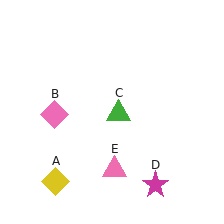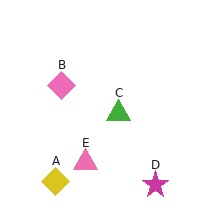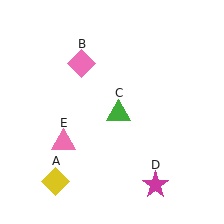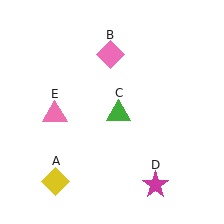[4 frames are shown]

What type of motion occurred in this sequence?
The pink diamond (object B), pink triangle (object E) rotated clockwise around the center of the scene.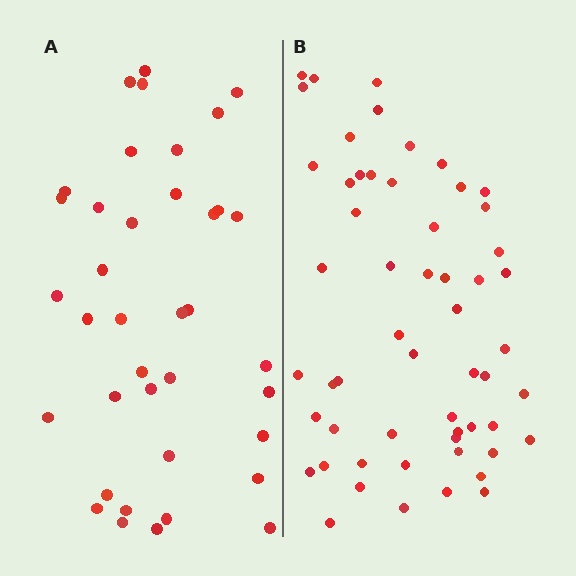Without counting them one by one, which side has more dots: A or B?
Region B (the right region) has more dots.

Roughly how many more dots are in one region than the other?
Region B has approximately 20 more dots than region A.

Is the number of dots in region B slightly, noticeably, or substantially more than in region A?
Region B has substantially more. The ratio is roughly 1.5 to 1.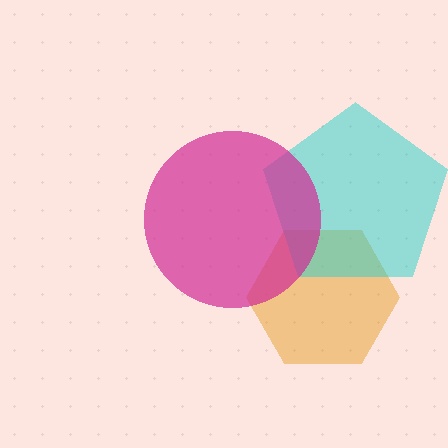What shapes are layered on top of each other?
The layered shapes are: an orange hexagon, a cyan pentagon, a magenta circle.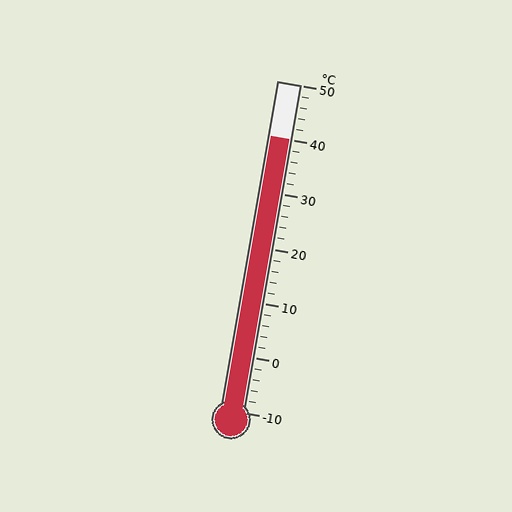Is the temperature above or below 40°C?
The temperature is at 40°C.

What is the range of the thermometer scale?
The thermometer scale ranges from -10°C to 50°C.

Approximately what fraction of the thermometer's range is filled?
The thermometer is filled to approximately 85% of its range.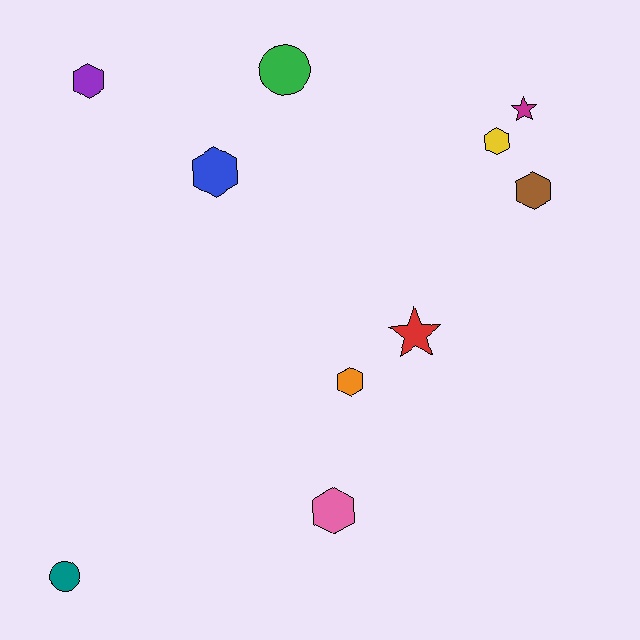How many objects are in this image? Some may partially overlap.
There are 10 objects.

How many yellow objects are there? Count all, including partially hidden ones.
There is 1 yellow object.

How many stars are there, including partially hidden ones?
There are 2 stars.